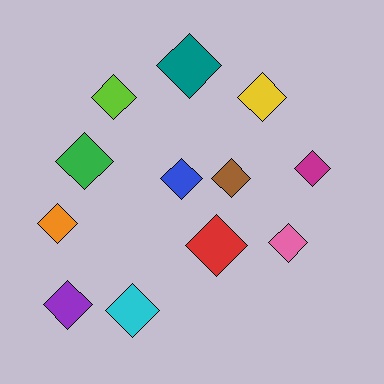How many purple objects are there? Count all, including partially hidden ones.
There is 1 purple object.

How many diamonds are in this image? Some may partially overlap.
There are 12 diamonds.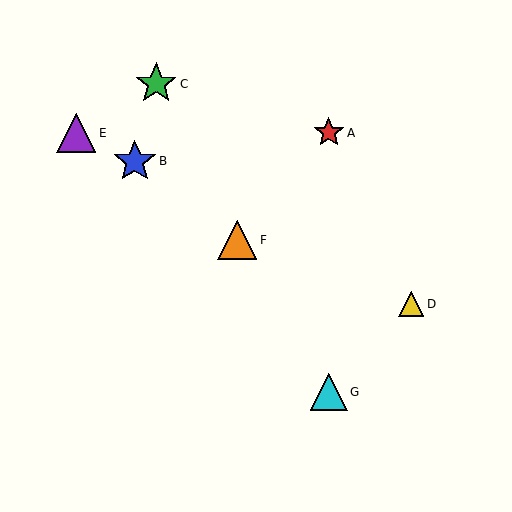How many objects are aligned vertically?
2 objects (A, G) are aligned vertically.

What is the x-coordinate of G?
Object G is at x≈329.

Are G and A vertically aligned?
Yes, both are at x≈329.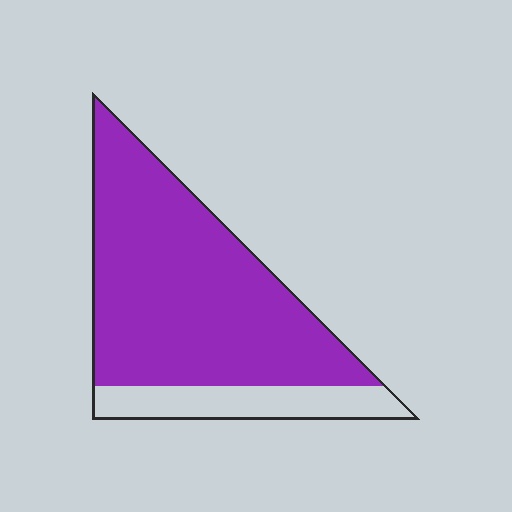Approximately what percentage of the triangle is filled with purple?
Approximately 80%.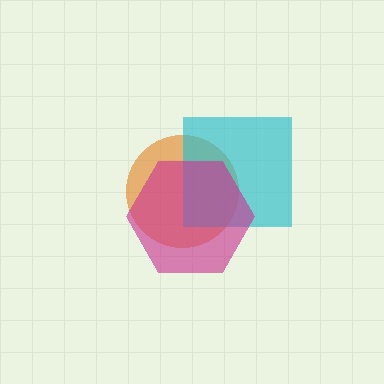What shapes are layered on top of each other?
The layered shapes are: an orange circle, a cyan square, a magenta hexagon.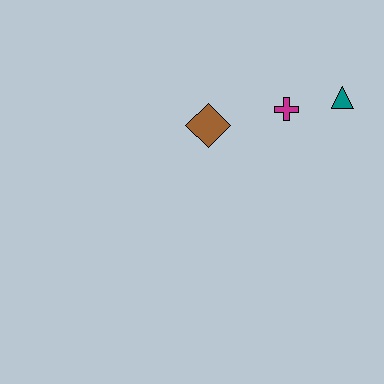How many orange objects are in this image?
There are no orange objects.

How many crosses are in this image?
There is 1 cross.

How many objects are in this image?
There are 3 objects.